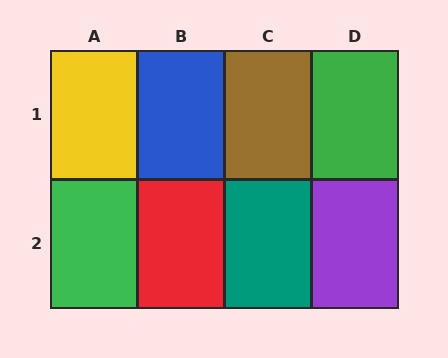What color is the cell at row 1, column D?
Green.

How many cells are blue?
1 cell is blue.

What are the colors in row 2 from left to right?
Green, red, teal, purple.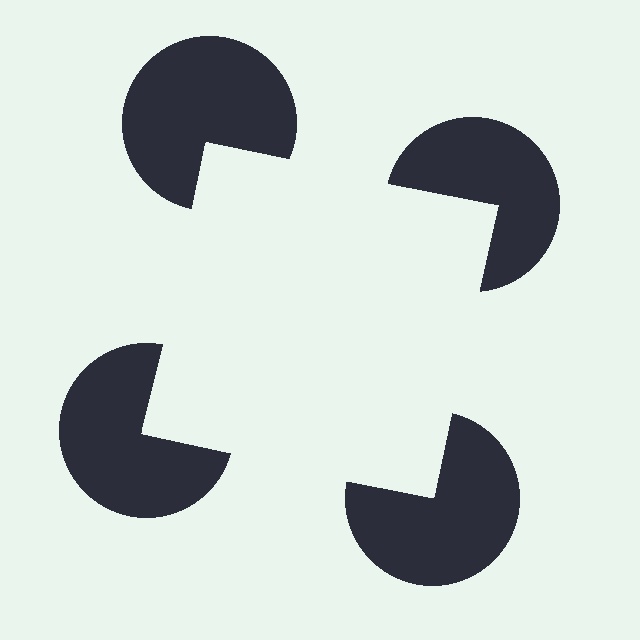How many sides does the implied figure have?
4 sides.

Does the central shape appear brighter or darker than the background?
It typically appears slightly brighter than the background, even though no actual brightness change is drawn.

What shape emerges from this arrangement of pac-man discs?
An illusory square — its edges are inferred from the aligned wedge cuts in the pac-man discs, not physically drawn.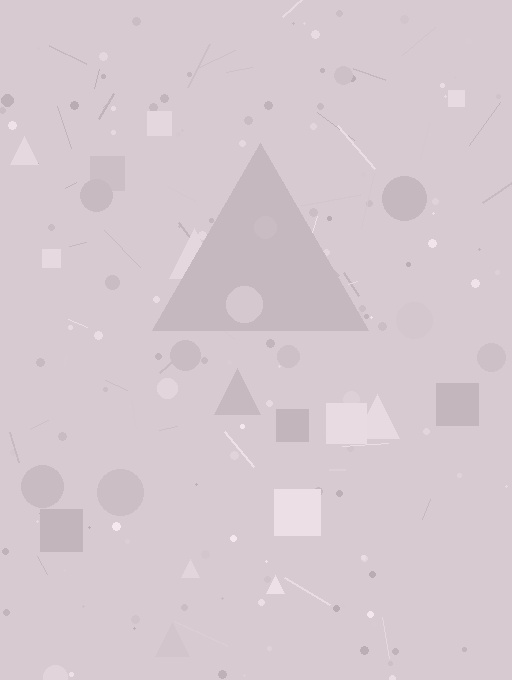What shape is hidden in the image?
A triangle is hidden in the image.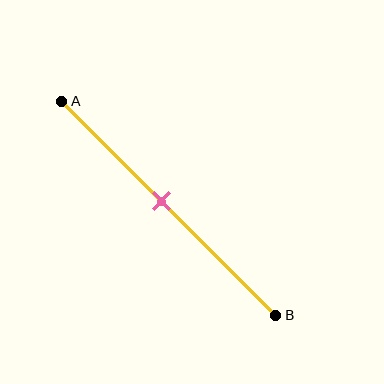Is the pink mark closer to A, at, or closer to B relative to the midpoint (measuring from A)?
The pink mark is closer to point A than the midpoint of segment AB.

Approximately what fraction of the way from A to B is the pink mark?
The pink mark is approximately 45% of the way from A to B.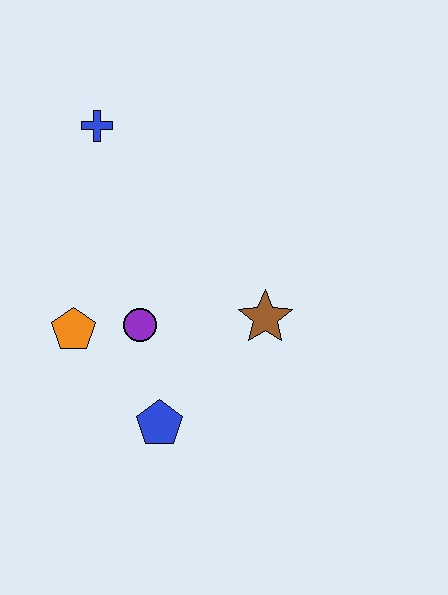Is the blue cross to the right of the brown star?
No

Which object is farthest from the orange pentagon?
The blue cross is farthest from the orange pentagon.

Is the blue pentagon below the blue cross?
Yes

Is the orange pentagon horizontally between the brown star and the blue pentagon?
No